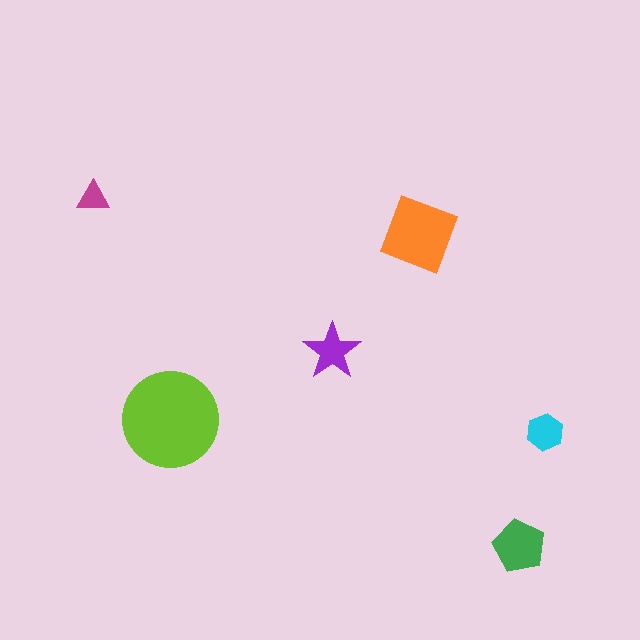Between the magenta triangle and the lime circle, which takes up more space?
The lime circle.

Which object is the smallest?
The magenta triangle.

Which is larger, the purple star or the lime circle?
The lime circle.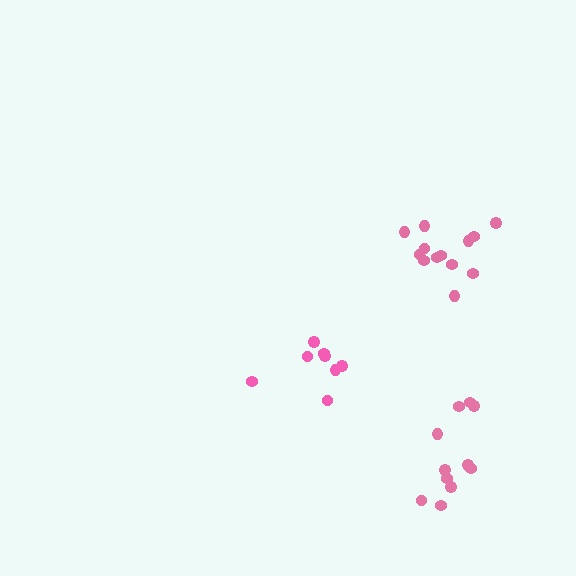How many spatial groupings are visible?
There are 3 spatial groupings.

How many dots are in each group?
Group 1: 11 dots, Group 2: 13 dots, Group 3: 8 dots (32 total).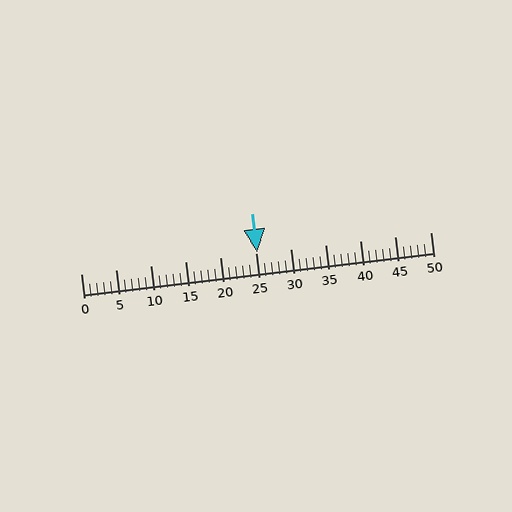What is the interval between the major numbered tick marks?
The major tick marks are spaced 5 units apart.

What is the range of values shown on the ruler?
The ruler shows values from 0 to 50.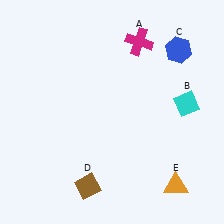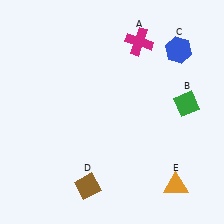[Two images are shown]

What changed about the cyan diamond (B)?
In Image 1, B is cyan. In Image 2, it changed to green.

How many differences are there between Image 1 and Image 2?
There is 1 difference between the two images.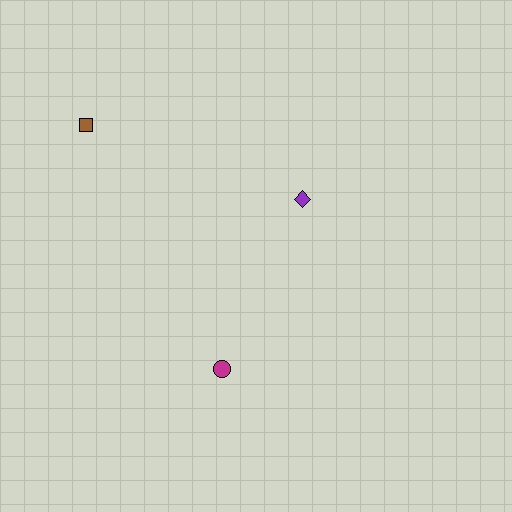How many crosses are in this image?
There are no crosses.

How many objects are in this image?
There are 3 objects.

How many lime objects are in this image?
There are no lime objects.